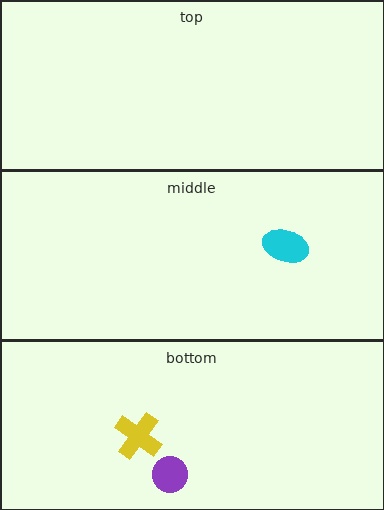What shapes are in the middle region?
The cyan ellipse.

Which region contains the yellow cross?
The bottom region.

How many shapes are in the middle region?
1.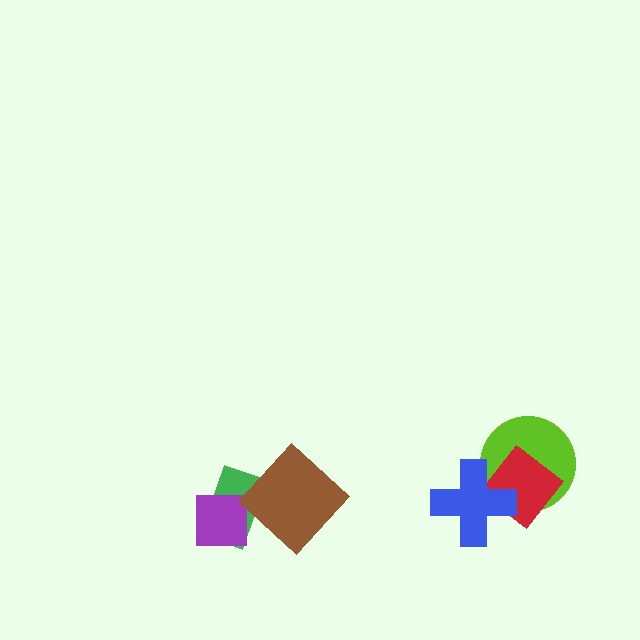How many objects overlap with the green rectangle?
2 objects overlap with the green rectangle.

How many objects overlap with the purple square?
1 object overlaps with the purple square.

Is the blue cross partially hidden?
No, no other shape covers it.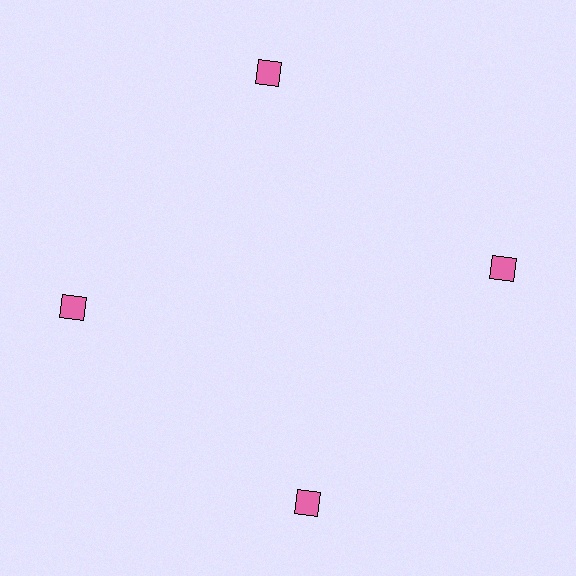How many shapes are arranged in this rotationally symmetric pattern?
There are 4 shapes, arranged in 4 groups of 1.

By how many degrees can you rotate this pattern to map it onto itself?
The pattern maps onto itself every 90 degrees of rotation.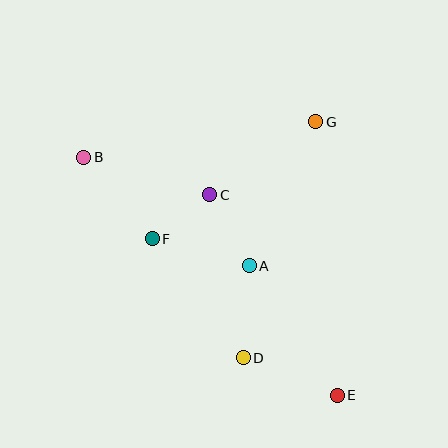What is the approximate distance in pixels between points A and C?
The distance between A and C is approximately 81 pixels.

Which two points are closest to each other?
Points C and F are closest to each other.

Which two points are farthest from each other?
Points B and E are farthest from each other.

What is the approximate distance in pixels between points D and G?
The distance between D and G is approximately 247 pixels.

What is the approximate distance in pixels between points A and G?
The distance between A and G is approximately 159 pixels.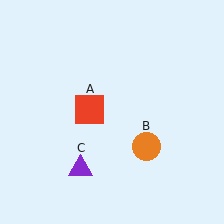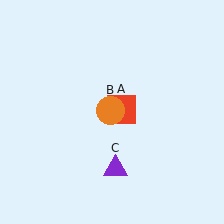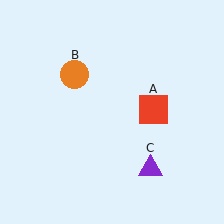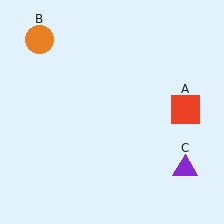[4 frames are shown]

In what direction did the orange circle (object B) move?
The orange circle (object B) moved up and to the left.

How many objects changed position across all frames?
3 objects changed position: red square (object A), orange circle (object B), purple triangle (object C).